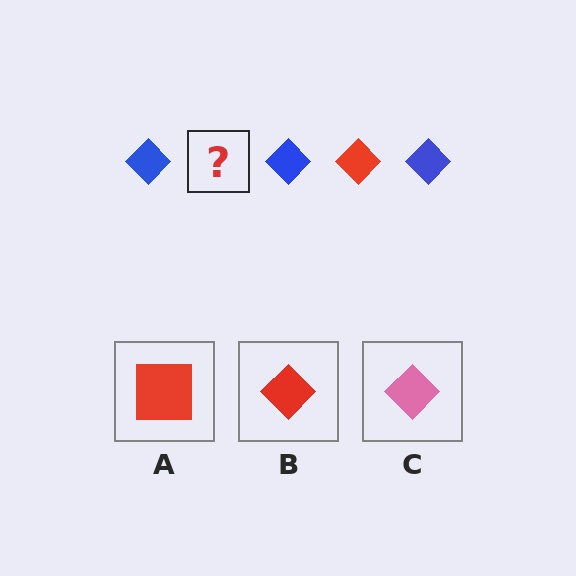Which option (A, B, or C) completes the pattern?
B.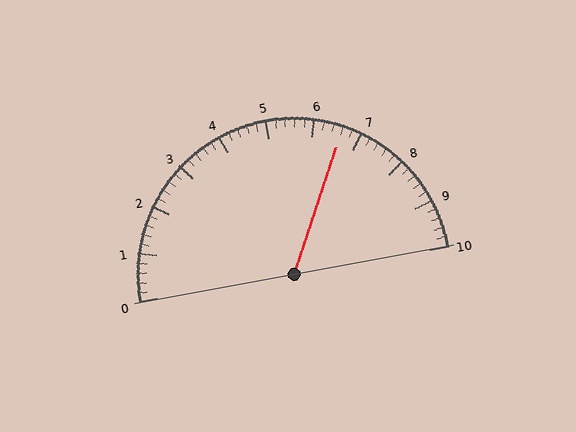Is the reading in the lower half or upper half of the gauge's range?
The reading is in the upper half of the range (0 to 10).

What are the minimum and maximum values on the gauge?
The gauge ranges from 0 to 10.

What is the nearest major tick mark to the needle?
The nearest major tick mark is 7.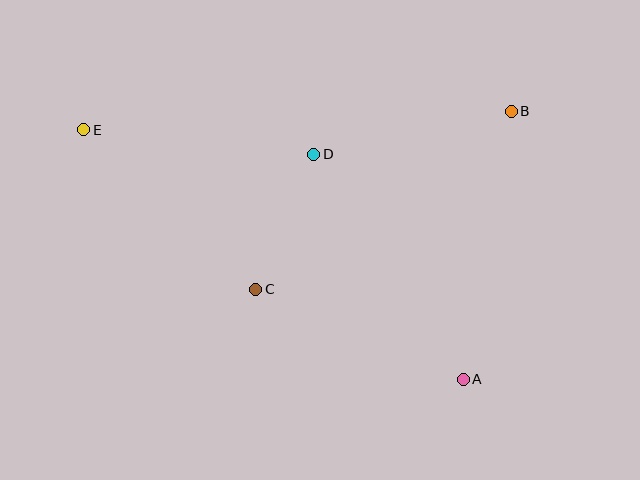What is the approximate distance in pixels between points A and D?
The distance between A and D is approximately 270 pixels.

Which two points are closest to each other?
Points C and D are closest to each other.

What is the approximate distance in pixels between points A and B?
The distance between A and B is approximately 272 pixels.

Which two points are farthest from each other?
Points A and E are farthest from each other.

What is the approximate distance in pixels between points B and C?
The distance between B and C is approximately 312 pixels.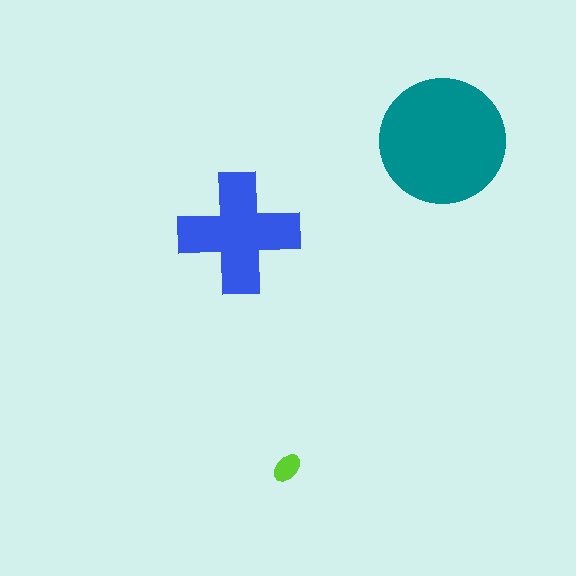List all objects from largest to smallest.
The teal circle, the blue cross, the lime ellipse.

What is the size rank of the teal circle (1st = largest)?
1st.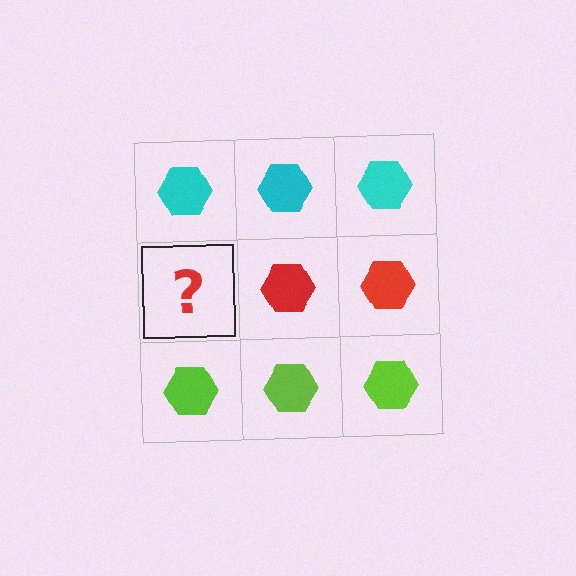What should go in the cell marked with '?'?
The missing cell should contain a red hexagon.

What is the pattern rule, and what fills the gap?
The rule is that each row has a consistent color. The gap should be filled with a red hexagon.